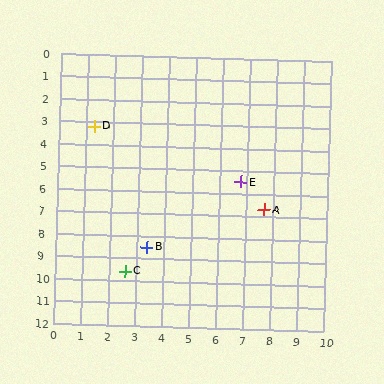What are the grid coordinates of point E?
Point E is at approximately (6.8, 5.5).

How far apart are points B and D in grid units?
Points B and D are about 5.7 grid units apart.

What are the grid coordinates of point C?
Point C is at approximately (2.6, 9.6).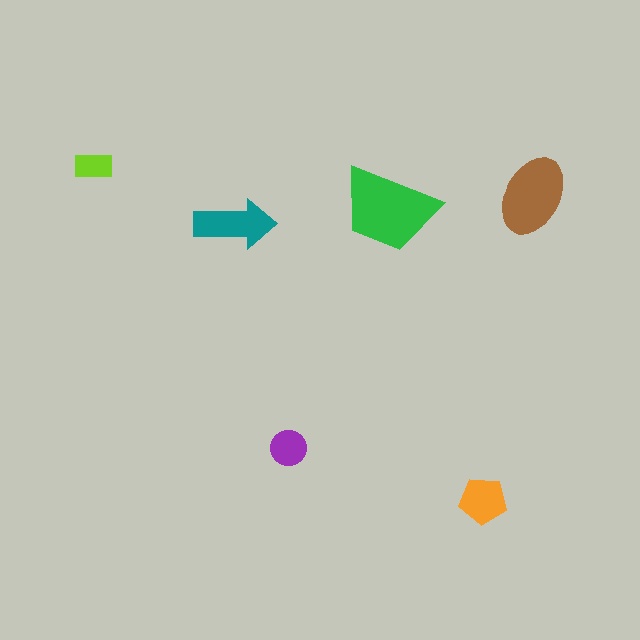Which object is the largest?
The green trapezoid.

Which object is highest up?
The lime rectangle is topmost.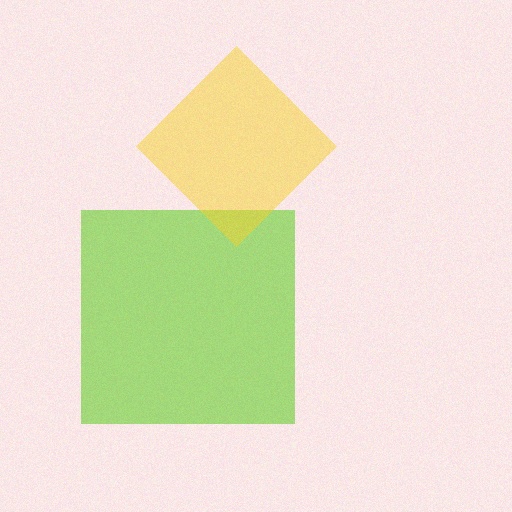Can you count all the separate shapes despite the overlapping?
Yes, there are 2 separate shapes.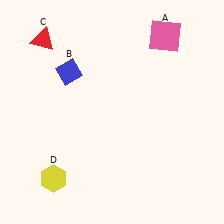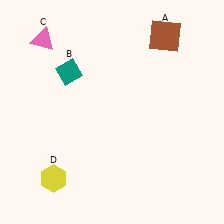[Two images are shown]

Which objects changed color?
A changed from pink to brown. B changed from blue to teal. C changed from red to pink.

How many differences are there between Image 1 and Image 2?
There are 3 differences between the two images.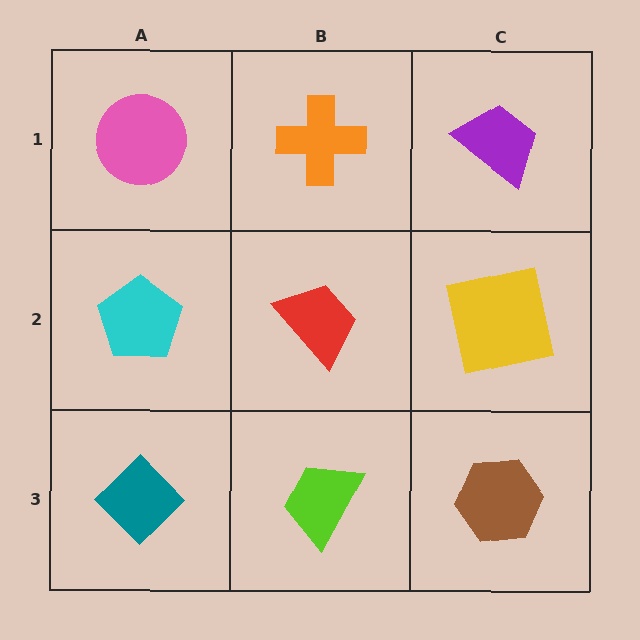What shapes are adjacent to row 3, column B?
A red trapezoid (row 2, column B), a teal diamond (row 3, column A), a brown hexagon (row 3, column C).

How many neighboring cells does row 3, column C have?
2.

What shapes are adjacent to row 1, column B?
A red trapezoid (row 2, column B), a pink circle (row 1, column A), a purple trapezoid (row 1, column C).